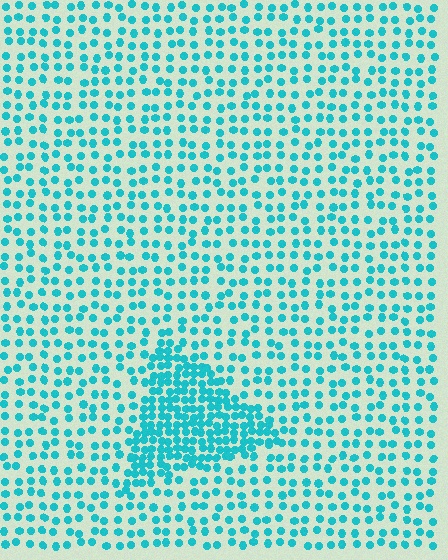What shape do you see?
I see a triangle.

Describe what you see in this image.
The image contains small cyan elements arranged at two different densities. A triangle-shaped region is visible where the elements are more densely packed than the surrounding area.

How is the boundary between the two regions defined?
The boundary is defined by a change in element density (approximately 2.3x ratio). All elements are the same color, size, and shape.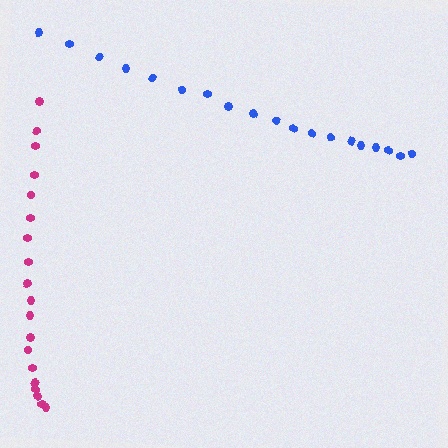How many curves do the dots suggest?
There are 2 distinct paths.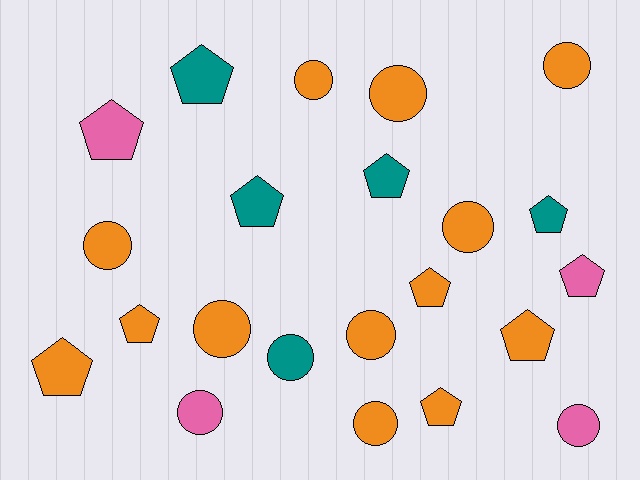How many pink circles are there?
There are 2 pink circles.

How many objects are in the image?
There are 22 objects.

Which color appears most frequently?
Orange, with 13 objects.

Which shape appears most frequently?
Pentagon, with 11 objects.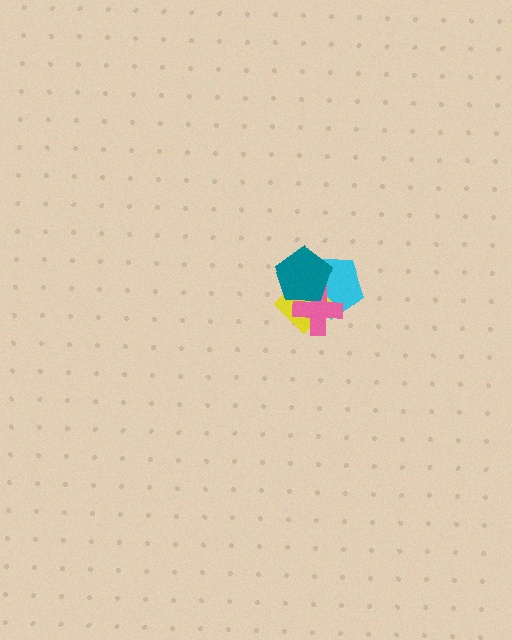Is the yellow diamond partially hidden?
Yes, it is partially covered by another shape.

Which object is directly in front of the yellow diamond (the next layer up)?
The pink cross is directly in front of the yellow diamond.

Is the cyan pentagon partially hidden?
Yes, it is partially covered by another shape.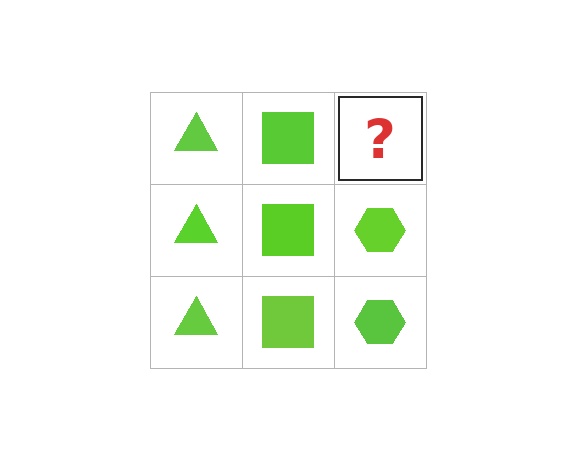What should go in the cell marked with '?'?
The missing cell should contain a lime hexagon.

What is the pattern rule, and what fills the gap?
The rule is that each column has a consistent shape. The gap should be filled with a lime hexagon.